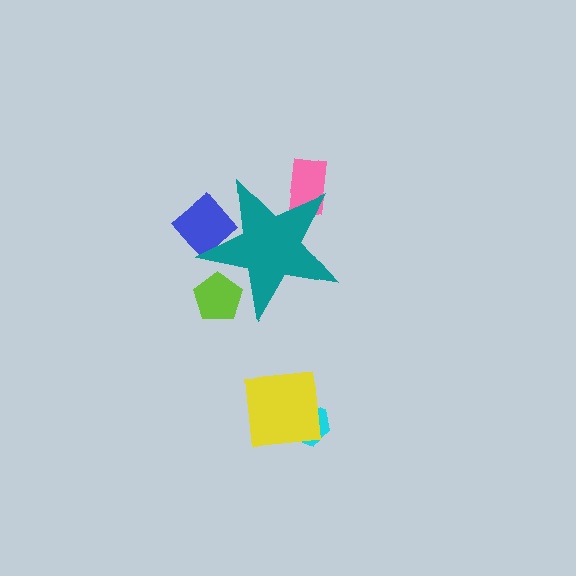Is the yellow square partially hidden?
No, the yellow square is fully visible.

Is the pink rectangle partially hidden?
Yes, the pink rectangle is partially hidden behind the teal star.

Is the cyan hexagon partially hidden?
No, the cyan hexagon is fully visible.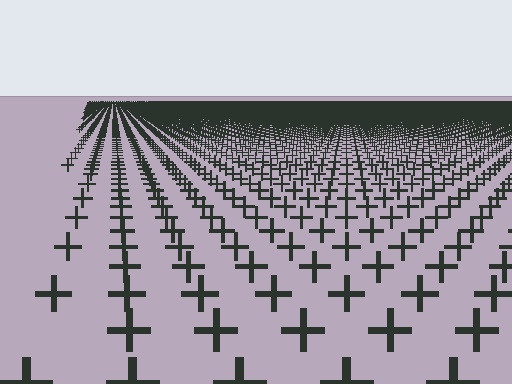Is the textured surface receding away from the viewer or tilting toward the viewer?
The surface is receding away from the viewer. Texture elements get smaller and denser toward the top.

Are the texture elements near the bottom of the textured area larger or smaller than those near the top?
Larger. Near the bottom, elements are closer to the viewer and appear at a bigger on-screen size.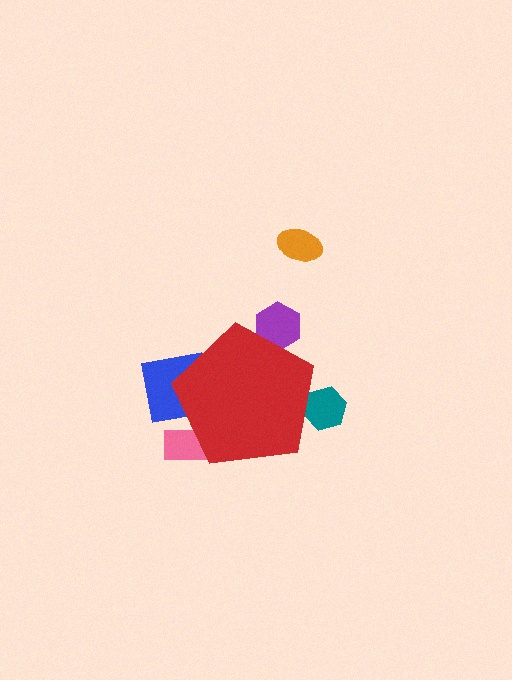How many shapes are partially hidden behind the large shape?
4 shapes are partially hidden.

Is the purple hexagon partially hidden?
Yes, the purple hexagon is partially hidden behind the red pentagon.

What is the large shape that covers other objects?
A red pentagon.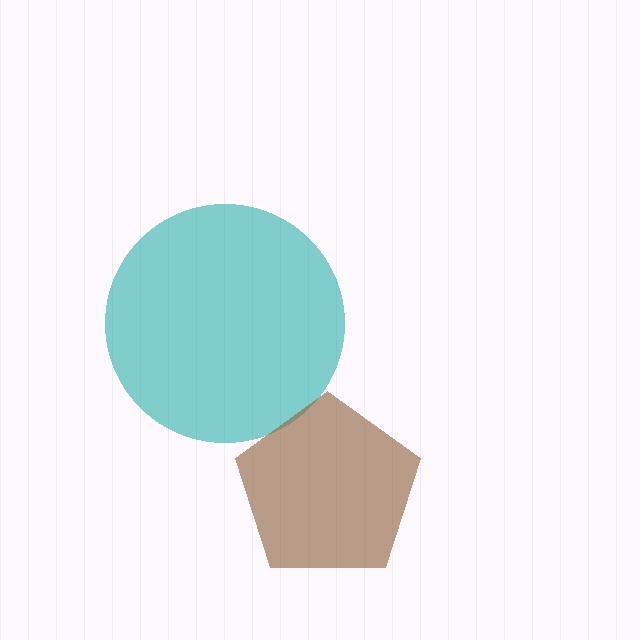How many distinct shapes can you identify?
There are 2 distinct shapes: a teal circle, a brown pentagon.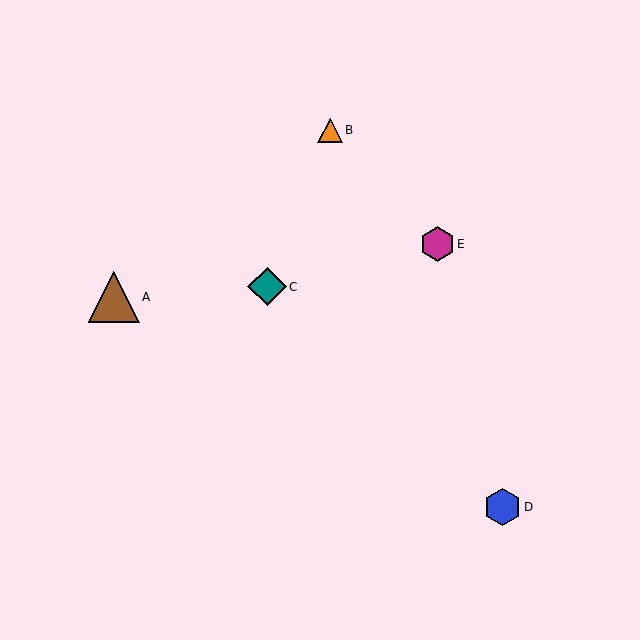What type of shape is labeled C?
Shape C is a teal diamond.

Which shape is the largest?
The brown triangle (labeled A) is the largest.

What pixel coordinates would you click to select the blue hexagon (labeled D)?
Click at (502, 507) to select the blue hexagon D.